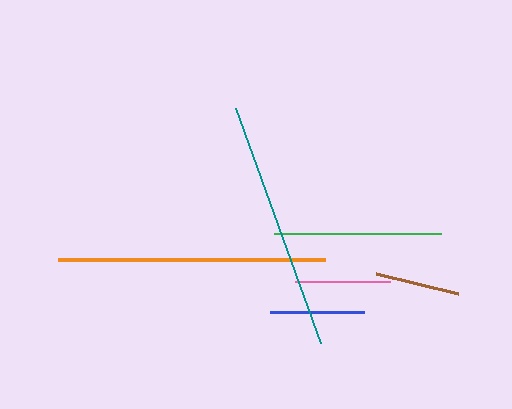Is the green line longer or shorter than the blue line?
The green line is longer than the blue line.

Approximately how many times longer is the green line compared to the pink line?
The green line is approximately 1.7 times the length of the pink line.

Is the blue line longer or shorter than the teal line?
The teal line is longer than the blue line.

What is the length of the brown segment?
The brown segment is approximately 84 pixels long.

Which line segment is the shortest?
The brown line is the shortest at approximately 84 pixels.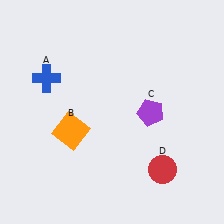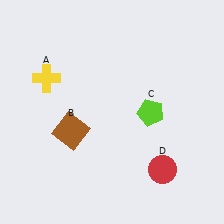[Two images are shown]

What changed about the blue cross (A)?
In Image 1, A is blue. In Image 2, it changed to yellow.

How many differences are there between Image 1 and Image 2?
There are 3 differences between the two images.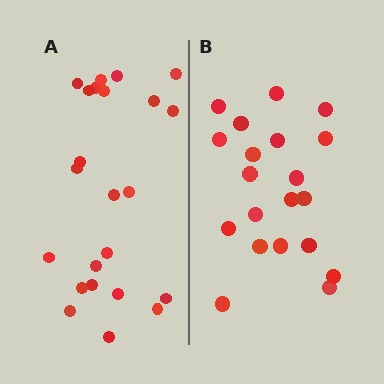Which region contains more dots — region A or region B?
Region A (the left region) has more dots.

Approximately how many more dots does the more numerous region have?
Region A has just a few more — roughly 2 or 3 more dots than region B.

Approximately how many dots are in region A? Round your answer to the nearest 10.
About 20 dots. (The exact count is 23, which rounds to 20.)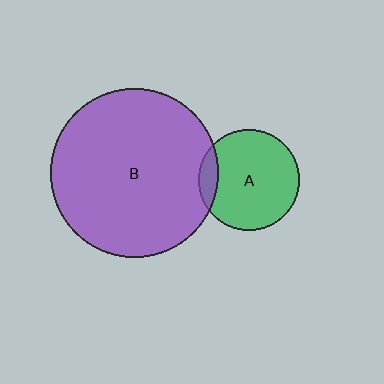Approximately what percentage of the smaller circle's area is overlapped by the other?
Approximately 10%.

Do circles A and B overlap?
Yes.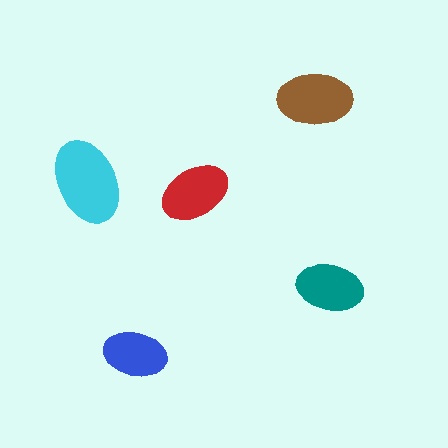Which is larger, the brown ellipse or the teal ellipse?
The brown one.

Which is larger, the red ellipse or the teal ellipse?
The red one.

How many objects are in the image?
There are 5 objects in the image.